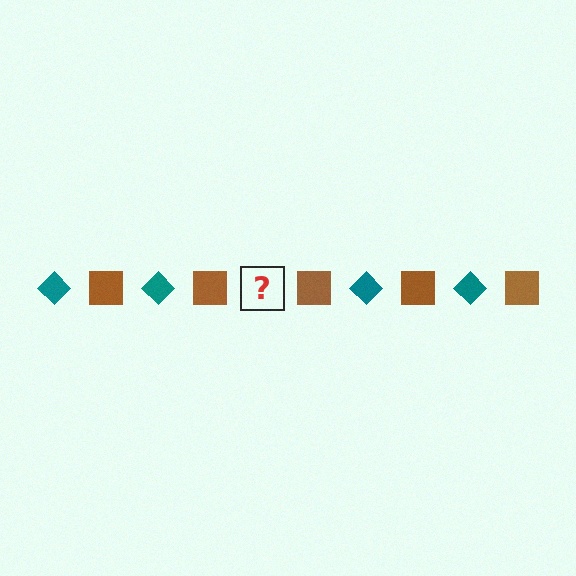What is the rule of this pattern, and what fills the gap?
The rule is that the pattern alternates between teal diamond and brown square. The gap should be filled with a teal diamond.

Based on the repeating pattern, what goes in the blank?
The blank should be a teal diamond.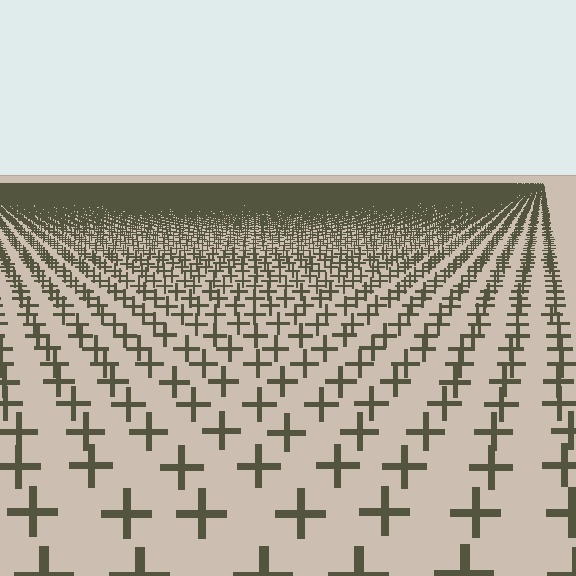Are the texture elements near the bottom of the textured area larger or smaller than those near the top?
Larger. Near the bottom, elements are closer to the viewer and appear at a bigger on-screen size.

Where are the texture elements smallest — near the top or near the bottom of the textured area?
Near the top.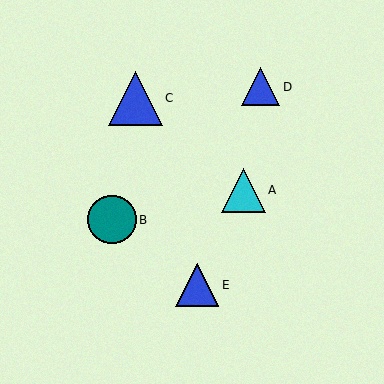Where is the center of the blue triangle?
The center of the blue triangle is at (261, 87).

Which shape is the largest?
The blue triangle (labeled C) is the largest.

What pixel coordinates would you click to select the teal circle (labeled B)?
Click at (112, 220) to select the teal circle B.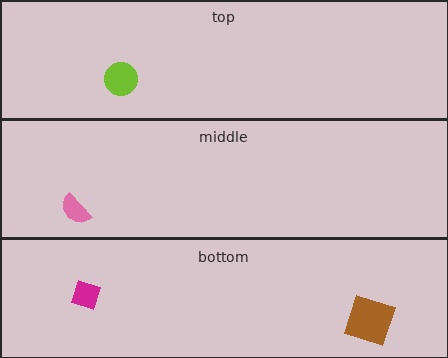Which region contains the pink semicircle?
The middle region.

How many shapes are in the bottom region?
2.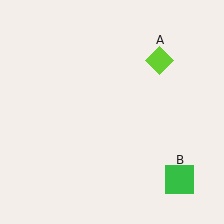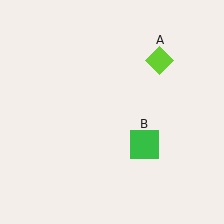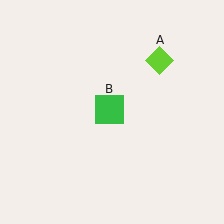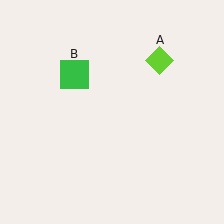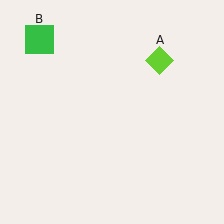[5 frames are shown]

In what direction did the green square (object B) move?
The green square (object B) moved up and to the left.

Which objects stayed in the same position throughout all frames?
Lime diamond (object A) remained stationary.